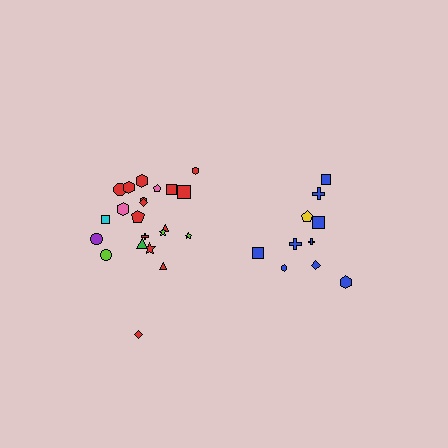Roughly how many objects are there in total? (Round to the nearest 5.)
Roughly 30 objects in total.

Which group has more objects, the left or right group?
The left group.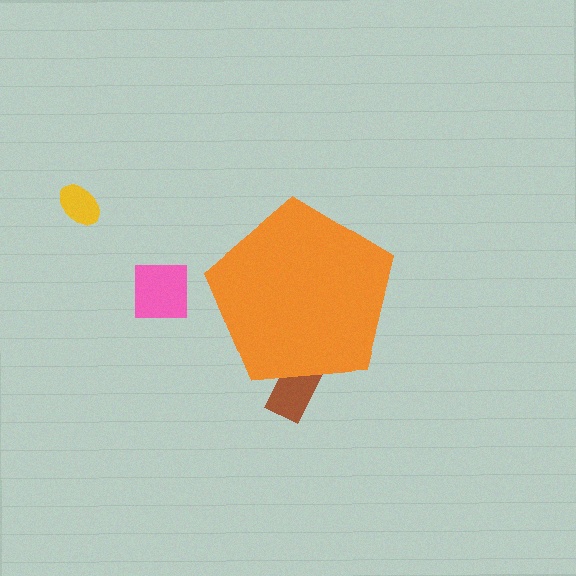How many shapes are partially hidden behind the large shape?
1 shape is partially hidden.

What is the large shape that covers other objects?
An orange pentagon.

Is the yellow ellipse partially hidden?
No, the yellow ellipse is fully visible.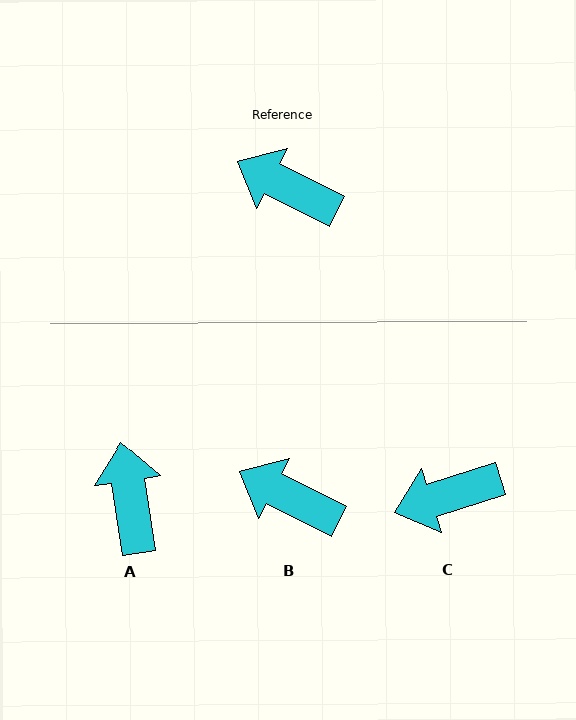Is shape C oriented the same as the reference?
No, it is off by about 45 degrees.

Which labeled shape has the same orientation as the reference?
B.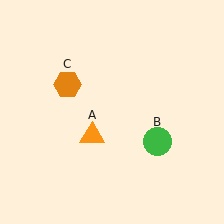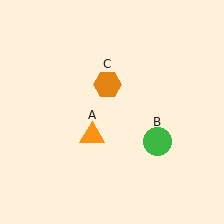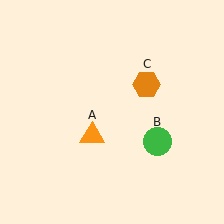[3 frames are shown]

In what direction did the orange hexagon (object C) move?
The orange hexagon (object C) moved right.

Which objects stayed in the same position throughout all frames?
Orange triangle (object A) and green circle (object B) remained stationary.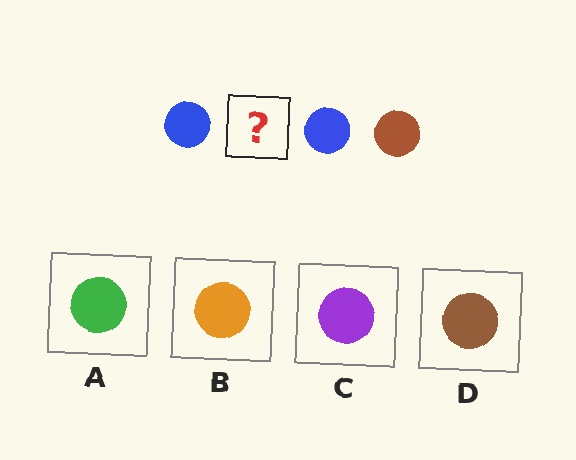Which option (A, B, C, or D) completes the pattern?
D.